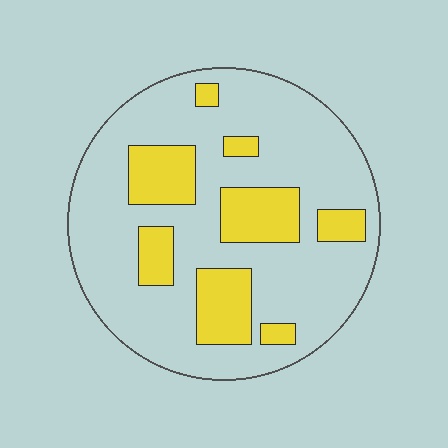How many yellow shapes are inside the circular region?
8.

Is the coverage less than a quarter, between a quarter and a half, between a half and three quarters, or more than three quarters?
Less than a quarter.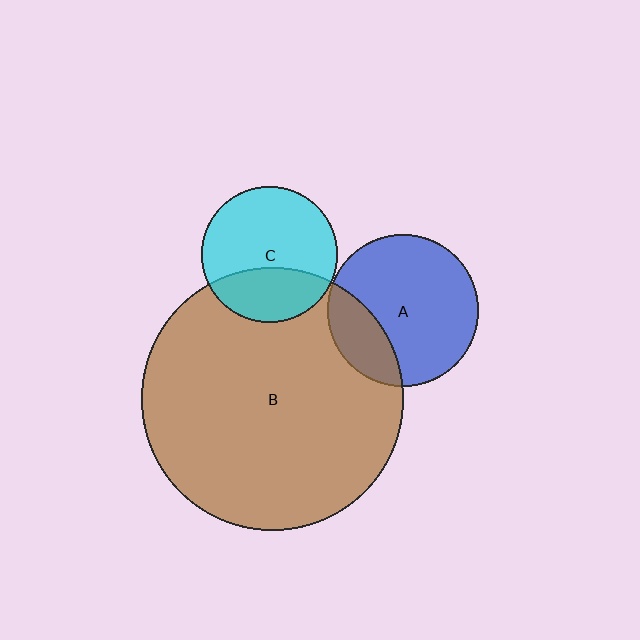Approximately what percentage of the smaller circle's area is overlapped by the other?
Approximately 35%.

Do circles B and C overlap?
Yes.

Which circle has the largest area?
Circle B (brown).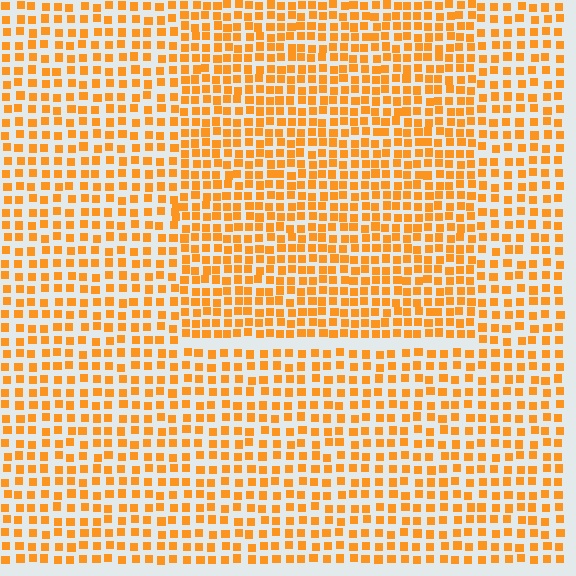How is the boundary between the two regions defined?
The boundary is defined by a change in element density (approximately 1.5x ratio). All elements are the same color, size, and shape.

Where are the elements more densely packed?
The elements are more densely packed inside the rectangle boundary.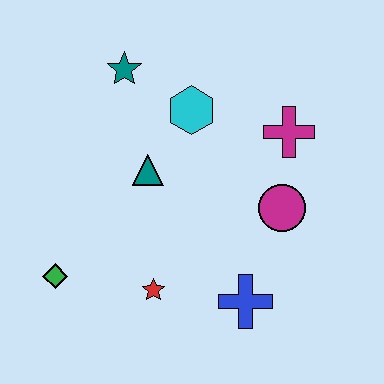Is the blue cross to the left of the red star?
No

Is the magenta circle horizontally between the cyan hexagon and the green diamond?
No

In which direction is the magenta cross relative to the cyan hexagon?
The magenta cross is to the right of the cyan hexagon.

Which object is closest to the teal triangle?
The cyan hexagon is closest to the teal triangle.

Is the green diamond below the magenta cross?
Yes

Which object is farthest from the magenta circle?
The green diamond is farthest from the magenta circle.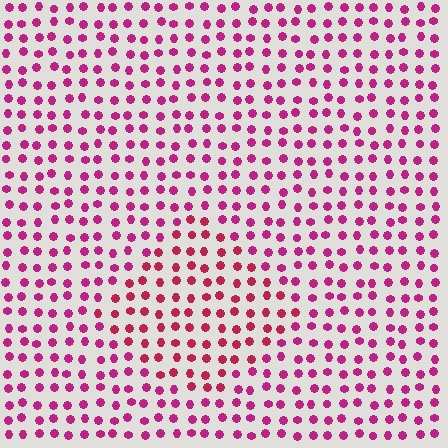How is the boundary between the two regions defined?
The boundary is defined purely by a slight shift in hue (about 21 degrees). Spacing, size, and orientation are identical on both sides.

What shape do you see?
I see a diamond.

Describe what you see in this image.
The image is filled with small magenta elements in a uniform arrangement. A diamond-shaped region is visible where the elements are tinted to a slightly different hue, forming a subtle color boundary.